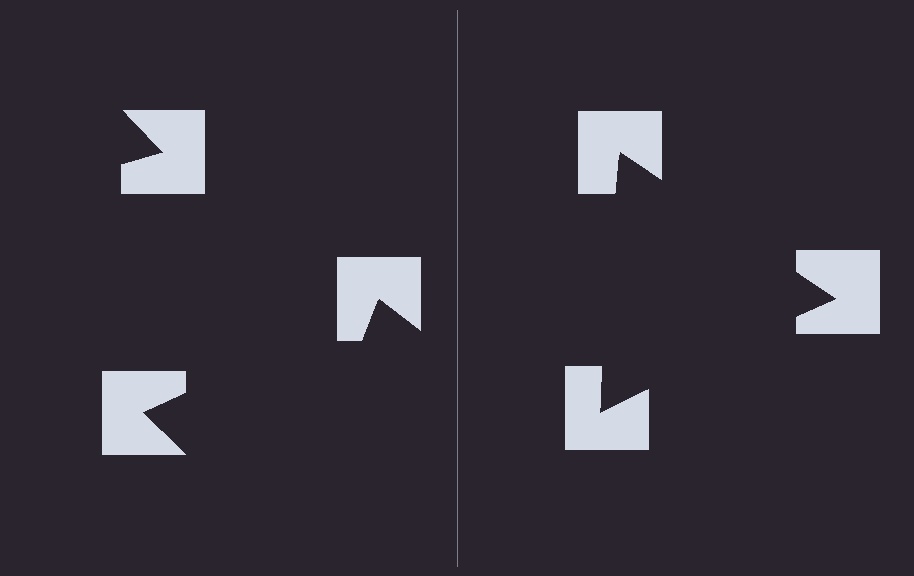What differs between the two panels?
The notched squares are positioned identically on both sides; only the wedge orientations differ. On the right they align to a triangle; on the left they are misaligned.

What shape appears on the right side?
An illusory triangle.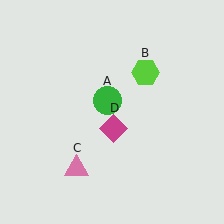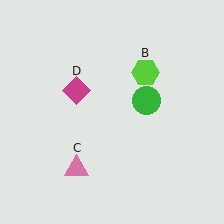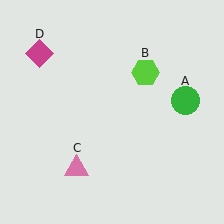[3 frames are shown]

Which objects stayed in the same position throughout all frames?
Lime hexagon (object B) and pink triangle (object C) remained stationary.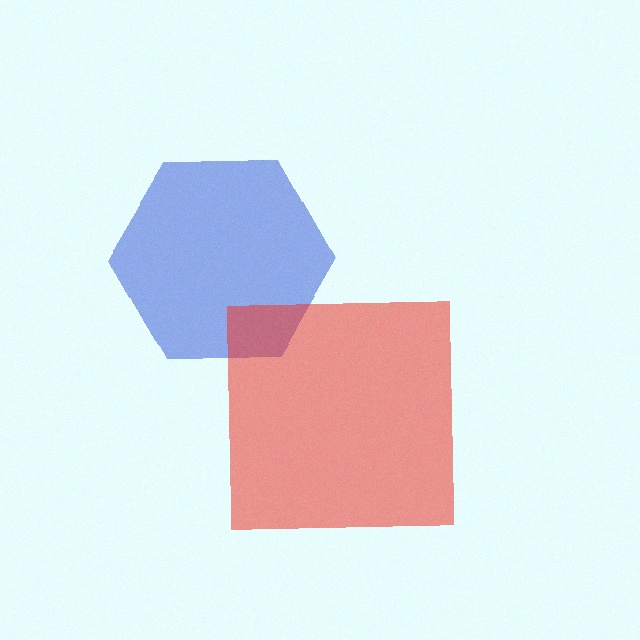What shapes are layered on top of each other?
The layered shapes are: a blue hexagon, a red square.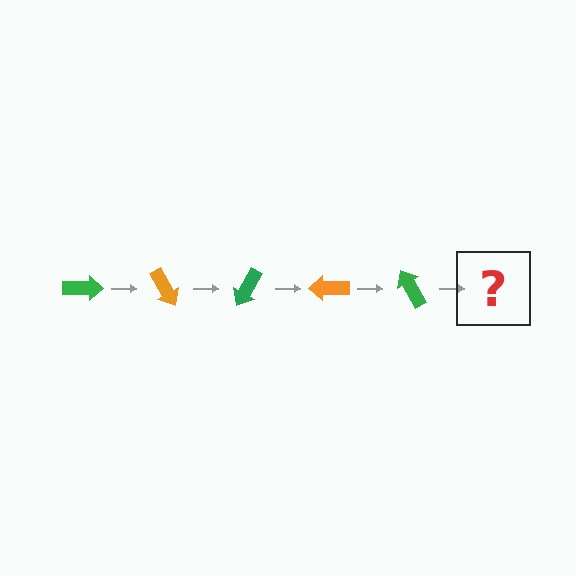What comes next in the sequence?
The next element should be an orange arrow, rotated 300 degrees from the start.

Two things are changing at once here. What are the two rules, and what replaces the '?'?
The two rules are that it rotates 60 degrees each step and the color cycles through green and orange. The '?' should be an orange arrow, rotated 300 degrees from the start.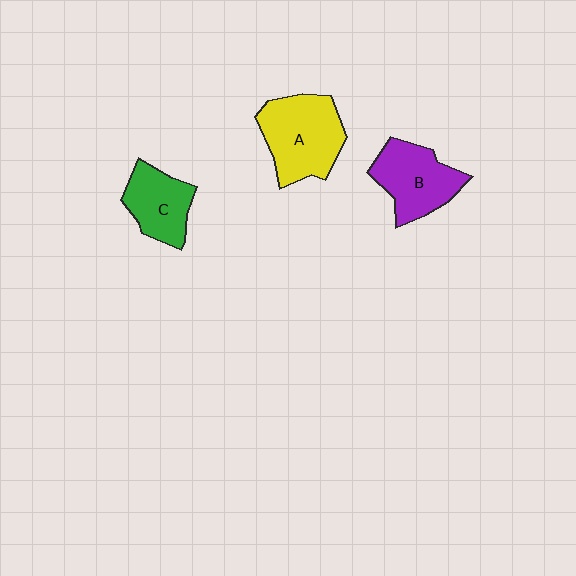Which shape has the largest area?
Shape A (yellow).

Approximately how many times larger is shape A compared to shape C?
Approximately 1.5 times.